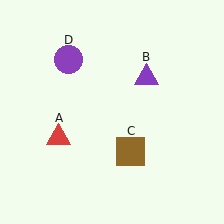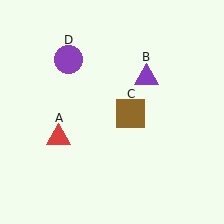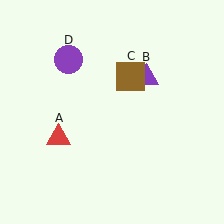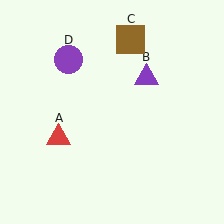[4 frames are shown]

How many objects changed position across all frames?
1 object changed position: brown square (object C).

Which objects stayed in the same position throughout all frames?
Red triangle (object A) and purple triangle (object B) and purple circle (object D) remained stationary.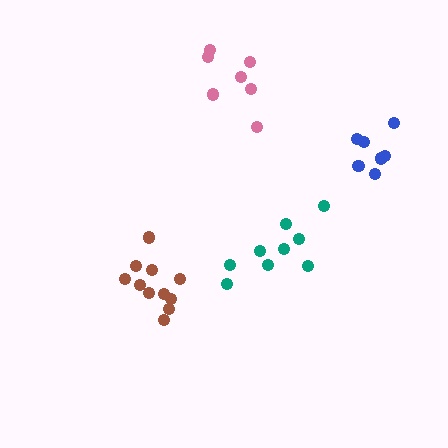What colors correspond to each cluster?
The clusters are colored: teal, pink, brown, blue.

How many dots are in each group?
Group 1: 9 dots, Group 2: 7 dots, Group 3: 11 dots, Group 4: 8 dots (35 total).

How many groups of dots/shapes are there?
There are 4 groups.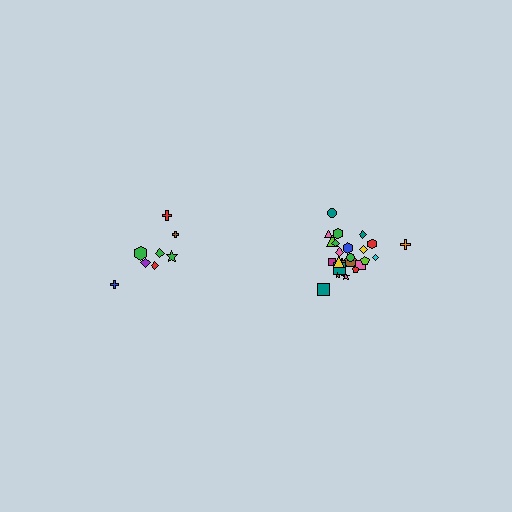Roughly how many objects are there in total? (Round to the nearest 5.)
Roughly 35 objects in total.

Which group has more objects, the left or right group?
The right group.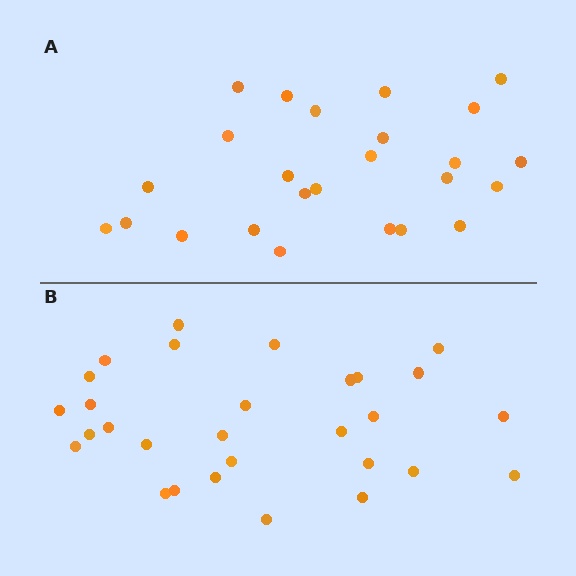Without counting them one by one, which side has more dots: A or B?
Region B (the bottom region) has more dots.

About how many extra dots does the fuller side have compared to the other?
Region B has about 4 more dots than region A.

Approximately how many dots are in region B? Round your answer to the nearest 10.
About 30 dots. (The exact count is 29, which rounds to 30.)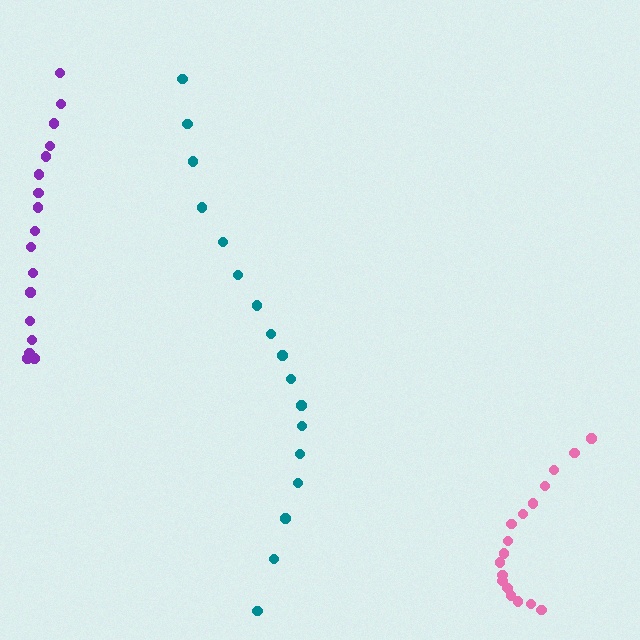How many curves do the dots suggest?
There are 3 distinct paths.